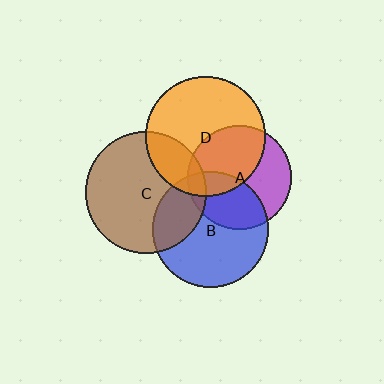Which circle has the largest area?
Circle C (brown).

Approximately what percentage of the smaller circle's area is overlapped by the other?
Approximately 10%.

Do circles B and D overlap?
Yes.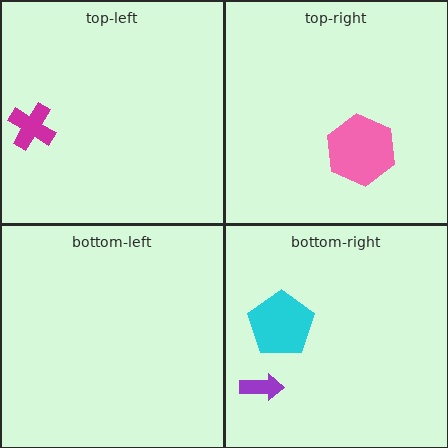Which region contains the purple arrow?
The bottom-right region.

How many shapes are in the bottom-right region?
2.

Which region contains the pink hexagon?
The top-right region.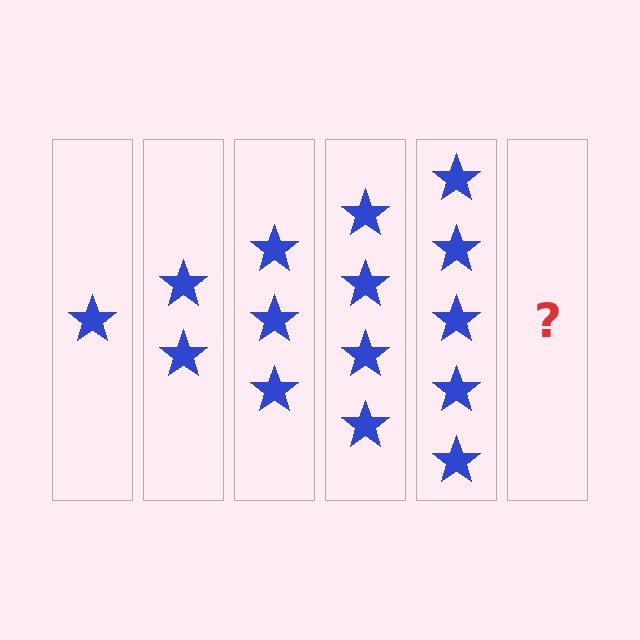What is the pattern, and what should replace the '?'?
The pattern is that each step adds one more star. The '?' should be 6 stars.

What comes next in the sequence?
The next element should be 6 stars.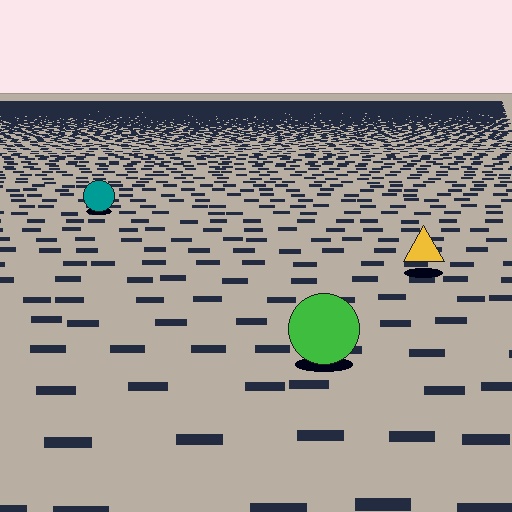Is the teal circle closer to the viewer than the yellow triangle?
No. The yellow triangle is closer — you can tell from the texture gradient: the ground texture is coarser near it.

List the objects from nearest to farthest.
From nearest to farthest: the green circle, the yellow triangle, the teal circle.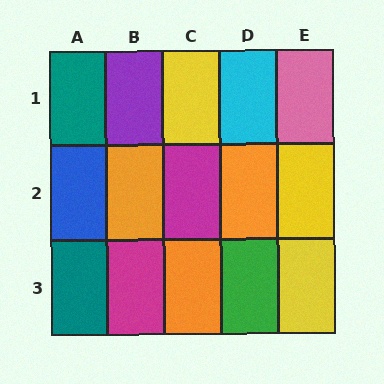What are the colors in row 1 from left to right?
Teal, purple, yellow, cyan, pink.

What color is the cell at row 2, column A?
Blue.